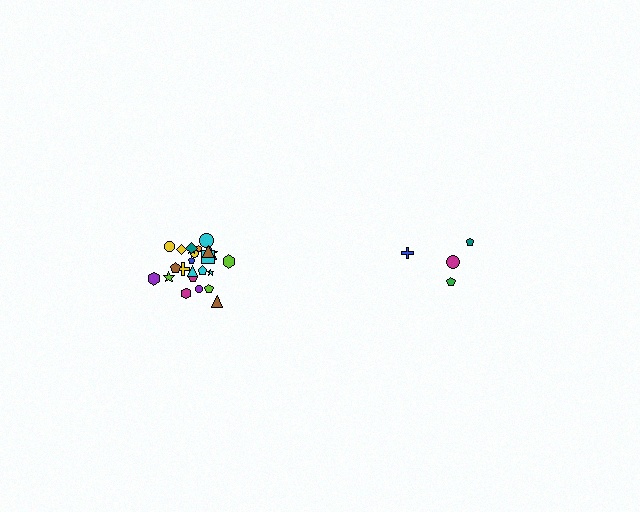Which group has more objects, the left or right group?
The left group.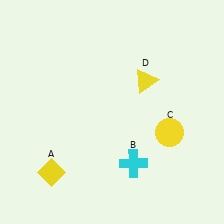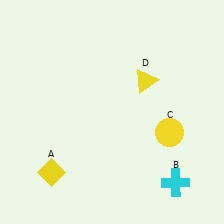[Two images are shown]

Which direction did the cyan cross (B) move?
The cyan cross (B) moved right.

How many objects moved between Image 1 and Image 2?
1 object moved between the two images.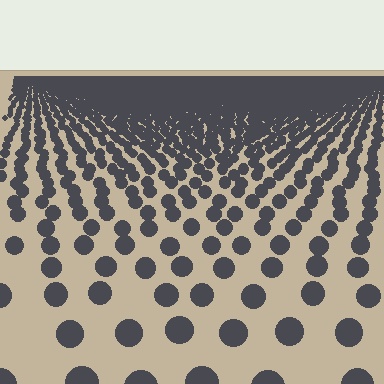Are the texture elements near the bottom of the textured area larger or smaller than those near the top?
Larger. Near the bottom, elements are closer to the viewer and appear at a bigger on-screen size.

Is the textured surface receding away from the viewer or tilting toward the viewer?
The surface is receding away from the viewer. Texture elements get smaller and denser toward the top.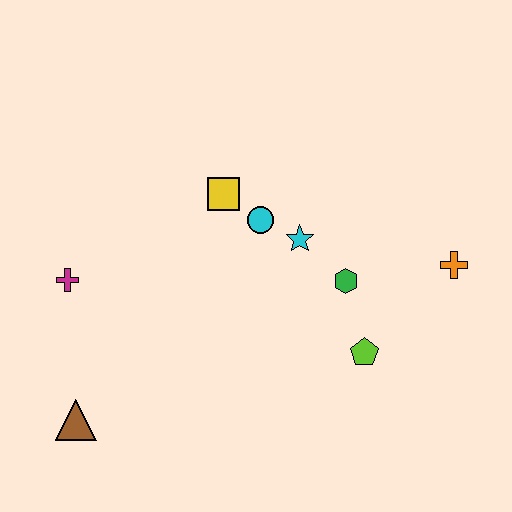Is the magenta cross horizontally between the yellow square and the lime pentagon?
No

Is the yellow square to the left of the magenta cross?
No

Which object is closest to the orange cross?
The green hexagon is closest to the orange cross.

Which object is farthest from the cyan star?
The brown triangle is farthest from the cyan star.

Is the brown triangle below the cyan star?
Yes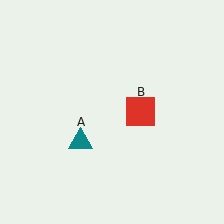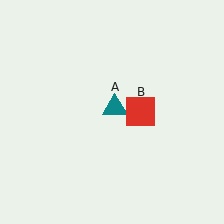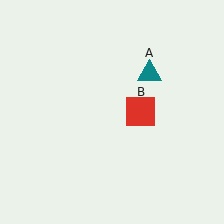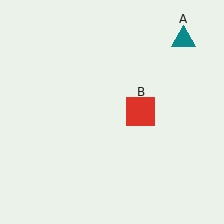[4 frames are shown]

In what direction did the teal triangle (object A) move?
The teal triangle (object A) moved up and to the right.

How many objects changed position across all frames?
1 object changed position: teal triangle (object A).